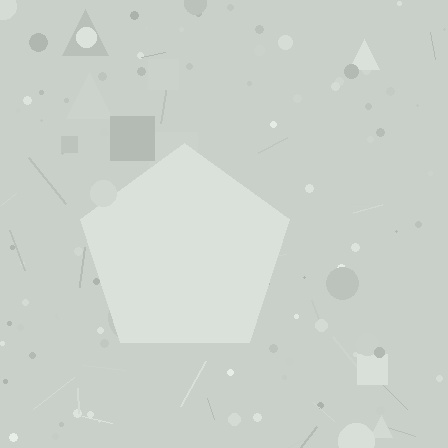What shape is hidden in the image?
A pentagon is hidden in the image.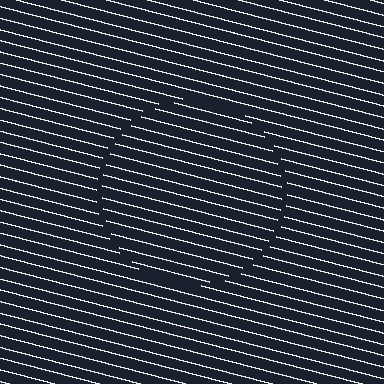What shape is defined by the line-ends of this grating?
An illusory circle. The interior of the shape contains the same grating, shifted by half a period — the contour is defined by the phase discontinuity where line-ends from the inner and outer gratings abut.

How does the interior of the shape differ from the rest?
The interior of the shape contains the same grating, shifted by half a period — the contour is defined by the phase discontinuity where line-ends from the inner and outer gratings abut.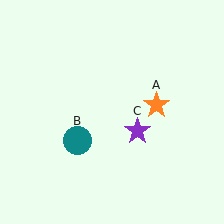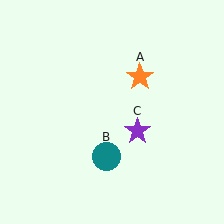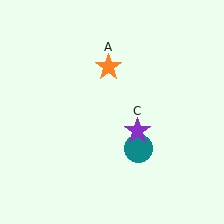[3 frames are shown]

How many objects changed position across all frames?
2 objects changed position: orange star (object A), teal circle (object B).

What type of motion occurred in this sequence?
The orange star (object A), teal circle (object B) rotated counterclockwise around the center of the scene.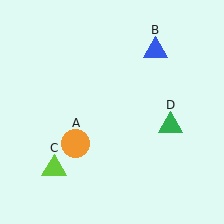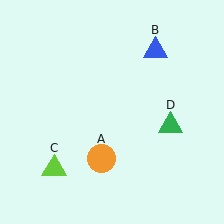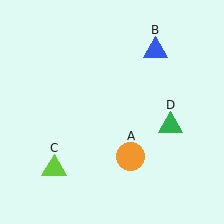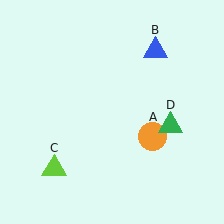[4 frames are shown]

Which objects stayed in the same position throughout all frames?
Blue triangle (object B) and lime triangle (object C) and green triangle (object D) remained stationary.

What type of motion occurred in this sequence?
The orange circle (object A) rotated counterclockwise around the center of the scene.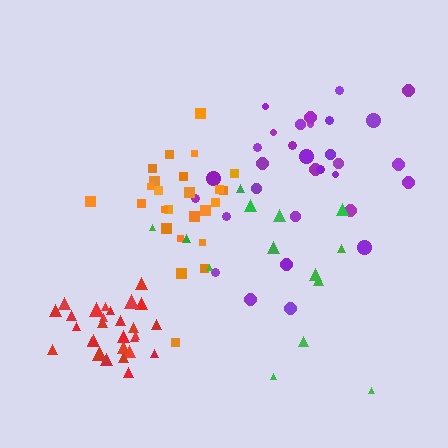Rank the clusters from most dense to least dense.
red, orange, purple, green.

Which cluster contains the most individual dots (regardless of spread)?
Purple (32).